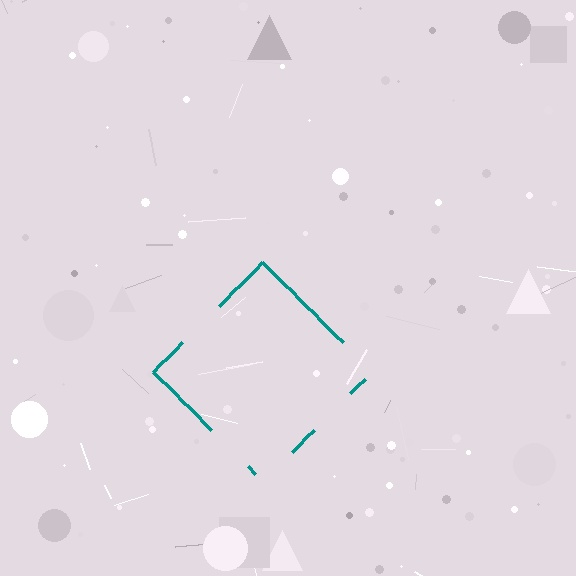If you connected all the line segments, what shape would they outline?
They would outline a diamond.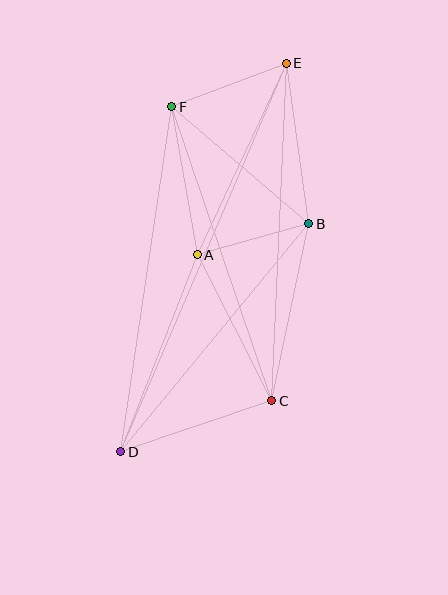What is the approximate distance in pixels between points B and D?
The distance between B and D is approximately 296 pixels.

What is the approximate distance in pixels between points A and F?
The distance between A and F is approximately 150 pixels.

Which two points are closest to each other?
Points A and B are closest to each other.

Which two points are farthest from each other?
Points D and E are farthest from each other.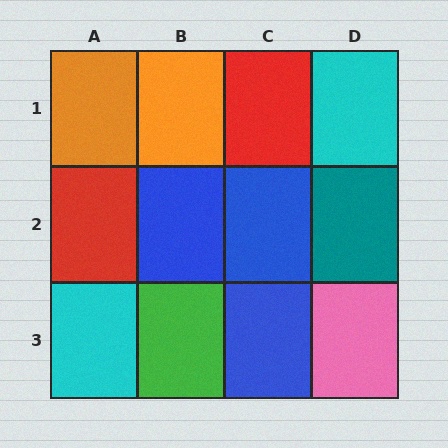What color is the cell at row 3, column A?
Cyan.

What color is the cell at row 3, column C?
Blue.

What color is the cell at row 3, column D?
Pink.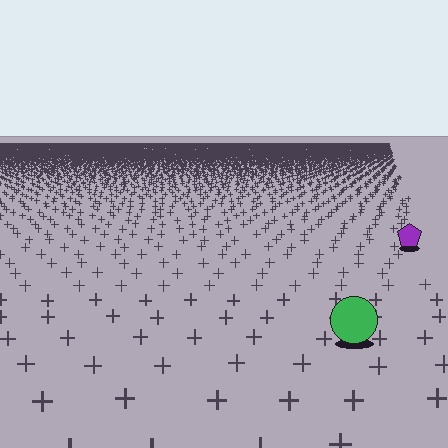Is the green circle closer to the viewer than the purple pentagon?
Yes. The green circle is closer — you can tell from the texture gradient: the ground texture is coarser near it.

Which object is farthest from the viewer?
The purple pentagon is farthest from the viewer. It appears smaller and the ground texture around it is denser.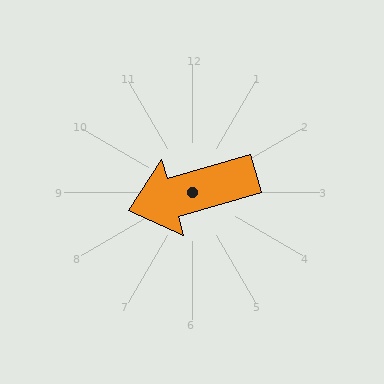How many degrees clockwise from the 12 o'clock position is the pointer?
Approximately 254 degrees.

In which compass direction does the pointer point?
West.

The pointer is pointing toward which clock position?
Roughly 8 o'clock.